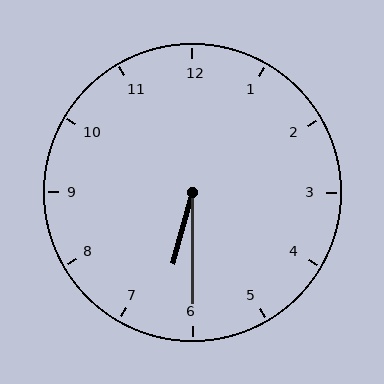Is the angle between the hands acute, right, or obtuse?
It is acute.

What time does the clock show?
6:30.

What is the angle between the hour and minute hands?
Approximately 15 degrees.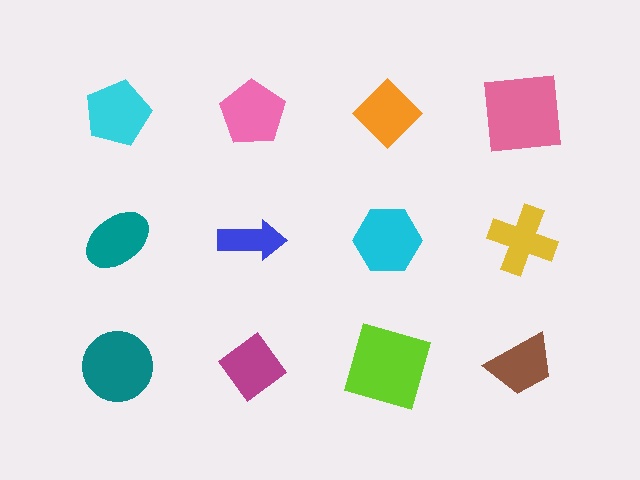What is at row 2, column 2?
A blue arrow.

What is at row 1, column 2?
A pink pentagon.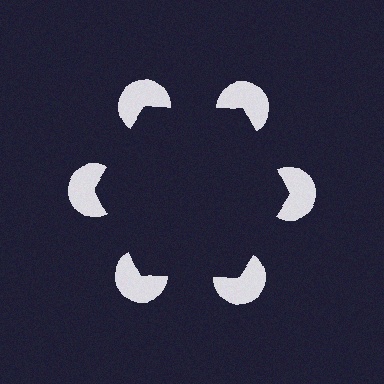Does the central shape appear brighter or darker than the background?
It typically appears slightly darker than the background, even though no actual brightness change is drawn.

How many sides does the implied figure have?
6 sides.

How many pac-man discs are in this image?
There are 6 — one at each vertex of the illusory hexagon.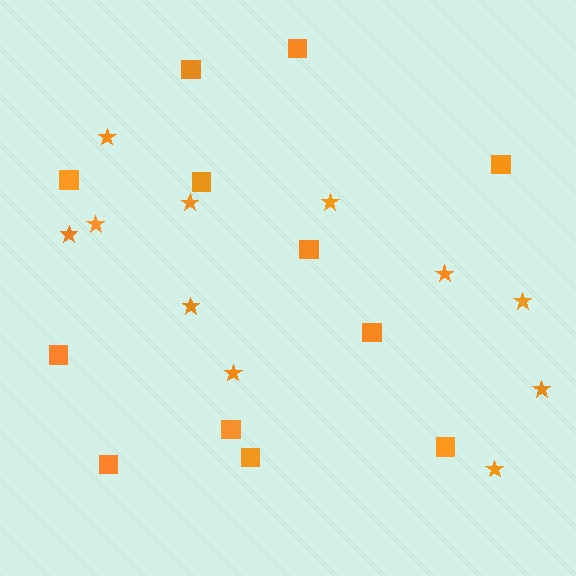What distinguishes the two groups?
There are 2 groups: one group of stars (11) and one group of squares (12).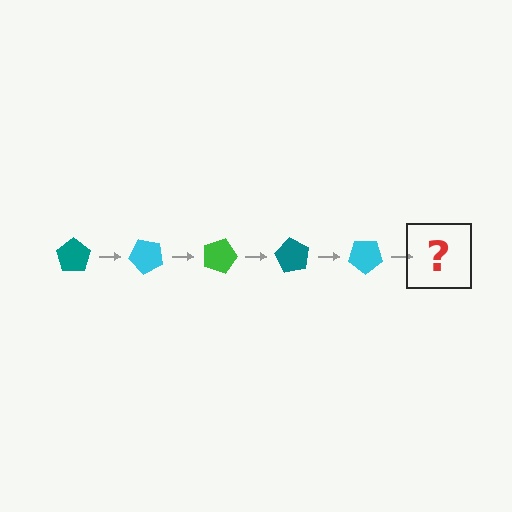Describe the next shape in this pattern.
It should be a green pentagon, rotated 225 degrees from the start.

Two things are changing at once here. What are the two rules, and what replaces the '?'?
The two rules are that it rotates 45 degrees each step and the color cycles through teal, cyan, and green. The '?' should be a green pentagon, rotated 225 degrees from the start.